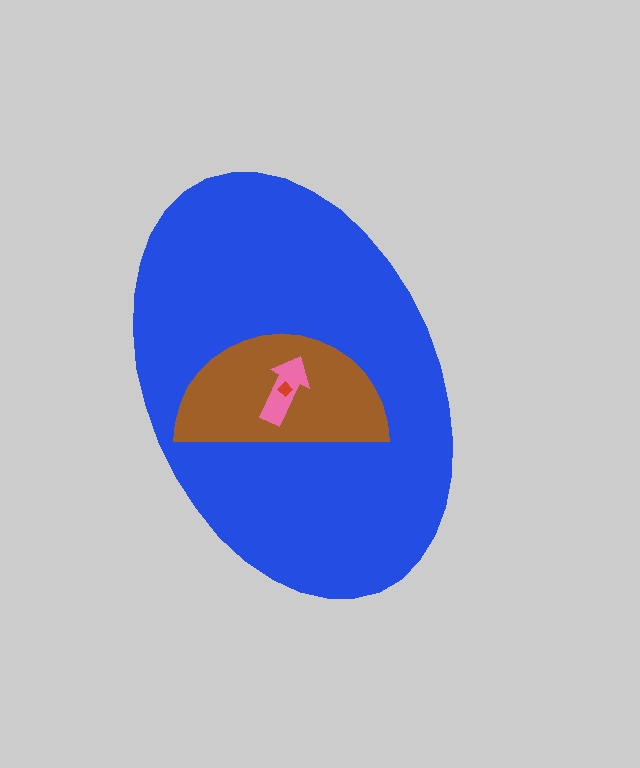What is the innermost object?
The red diamond.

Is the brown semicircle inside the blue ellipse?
Yes.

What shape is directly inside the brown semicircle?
The pink arrow.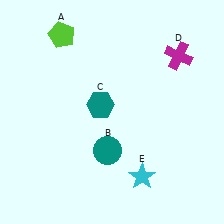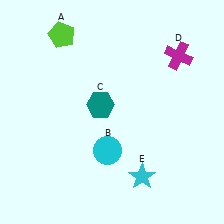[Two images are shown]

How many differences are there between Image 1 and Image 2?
There is 1 difference between the two images.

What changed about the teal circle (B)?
In Image 1, B is teal. In Image 2, it changed to cyan.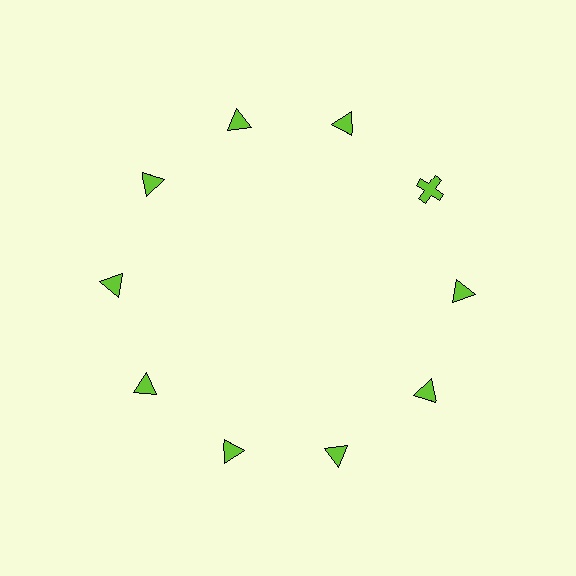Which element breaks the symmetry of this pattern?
The lime cross at roughly the 2 o'clock position breaks the symmetry. All other shapes are lime triangles.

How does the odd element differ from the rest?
It has a different shape: cross instead of triangle.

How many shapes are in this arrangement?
There are 10 shapes arranged in a ring pattern.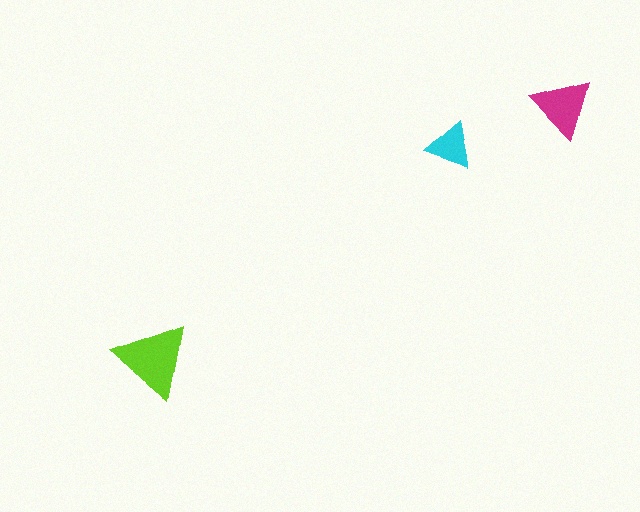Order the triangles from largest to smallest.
the lime one, the magenta one, the cyan one.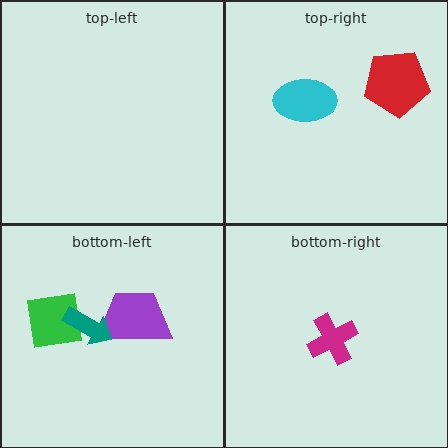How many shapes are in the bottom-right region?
1.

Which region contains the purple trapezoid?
The bottom-left region.